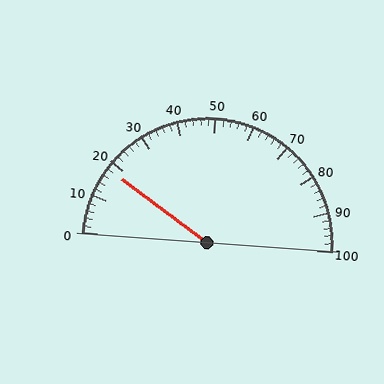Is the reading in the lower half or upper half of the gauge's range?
The reading is in the lower half of the range (0 to 100).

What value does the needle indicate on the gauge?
The needle indicates approximately 18.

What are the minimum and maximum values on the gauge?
The gauge ranges from 0 to 100.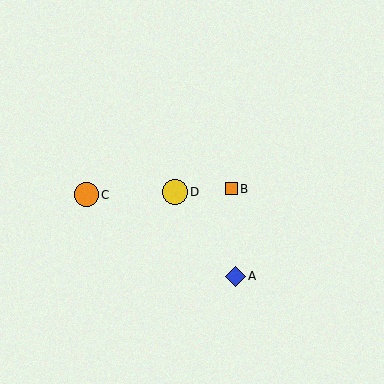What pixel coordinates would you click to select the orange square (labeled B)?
Click at (231, 189) to select the orange square B.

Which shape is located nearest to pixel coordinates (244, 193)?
The orange square (labeled B) at (231, 189) is nearest to that location.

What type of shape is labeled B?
Shape B is an orange square.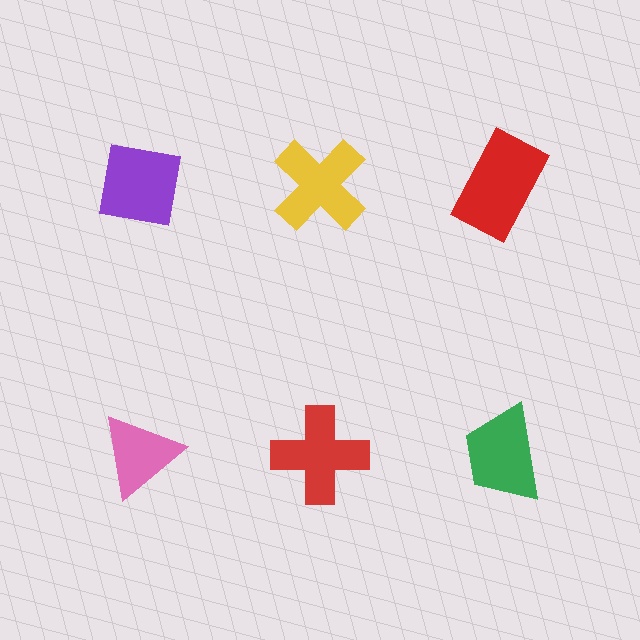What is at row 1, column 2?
A yellow cross.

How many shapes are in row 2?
3 shapes.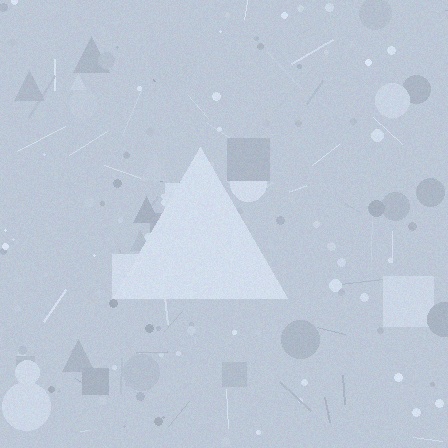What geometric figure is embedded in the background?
A triangle is embedded in the background.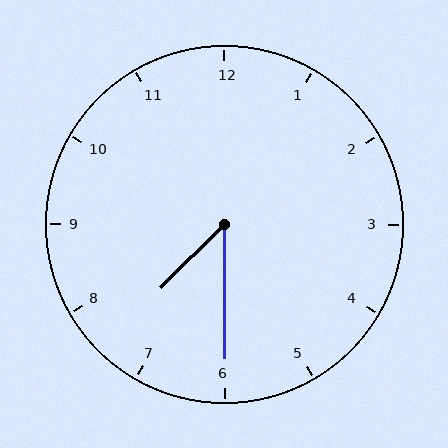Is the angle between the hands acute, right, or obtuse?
It is acute.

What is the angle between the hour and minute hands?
Approximately 45 degrees.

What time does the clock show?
7:30.